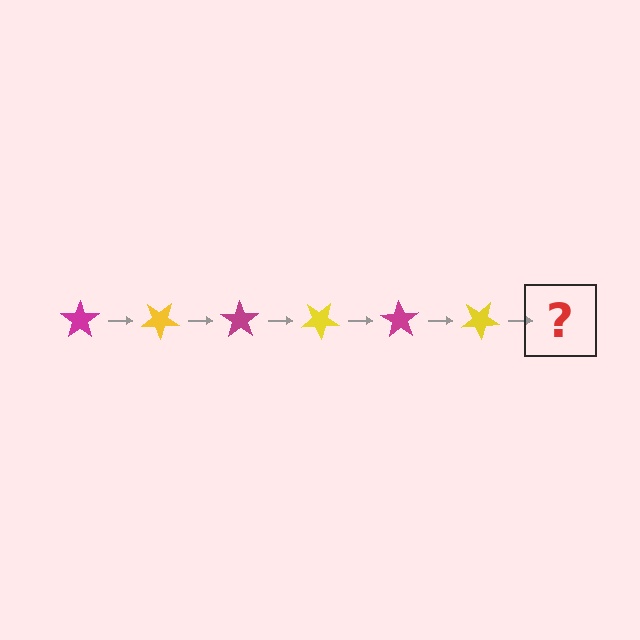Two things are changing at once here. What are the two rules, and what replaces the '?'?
The two rules are that it rotates 35 degrees each step and the color cycles through magenta and yellow. The '?' should be a magenta star, rotated 210 degrees from the start.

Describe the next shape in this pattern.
It should be a magenta star, rotated 210 degrees from the start.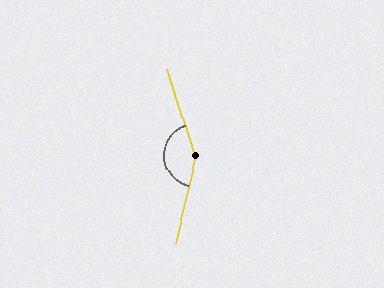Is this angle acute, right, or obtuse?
It is obtuse.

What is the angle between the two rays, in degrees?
Approximately 148 degrees.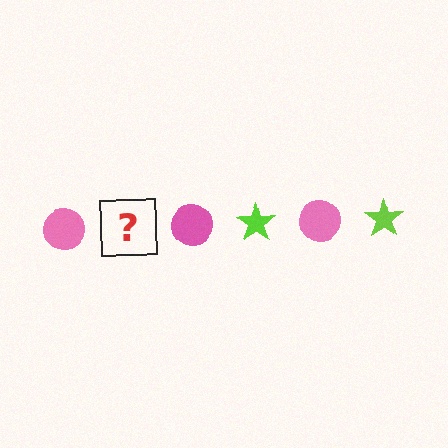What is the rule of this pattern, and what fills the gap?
The rule is that the pattern alternates between pink circle and lime star. The gap should be filled with a lime star.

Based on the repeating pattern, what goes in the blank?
The blank should be a lime star.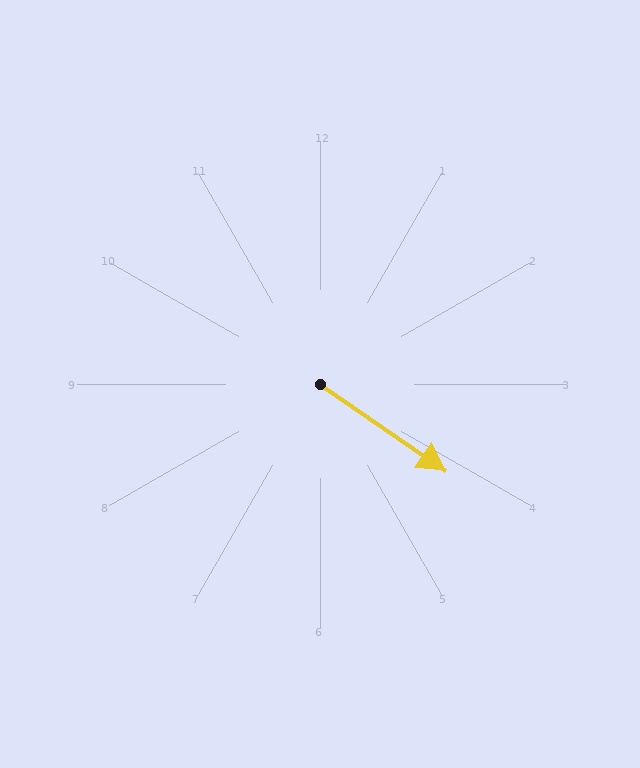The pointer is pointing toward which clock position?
Roughly 4 o'clock.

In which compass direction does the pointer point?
Southeast.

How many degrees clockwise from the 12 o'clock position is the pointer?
Approximately 125 degrees.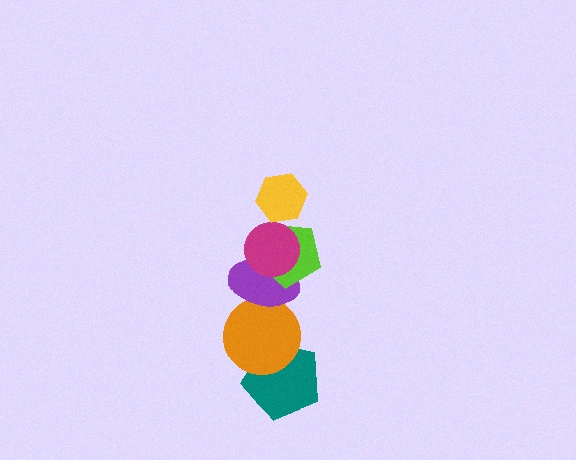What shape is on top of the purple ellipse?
The lime pentagon is on top of the purple ellipse.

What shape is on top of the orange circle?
The purple ellipse is on top of the orange circle.